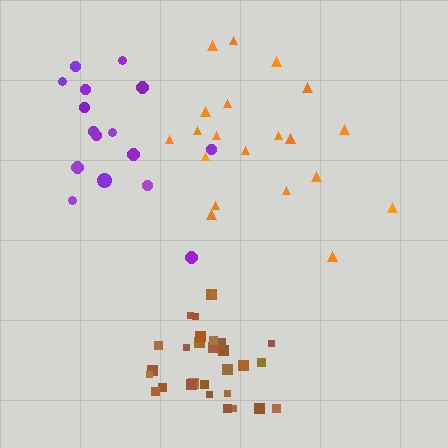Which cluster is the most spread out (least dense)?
Orange.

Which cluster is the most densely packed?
Brown.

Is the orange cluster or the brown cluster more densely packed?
Brown.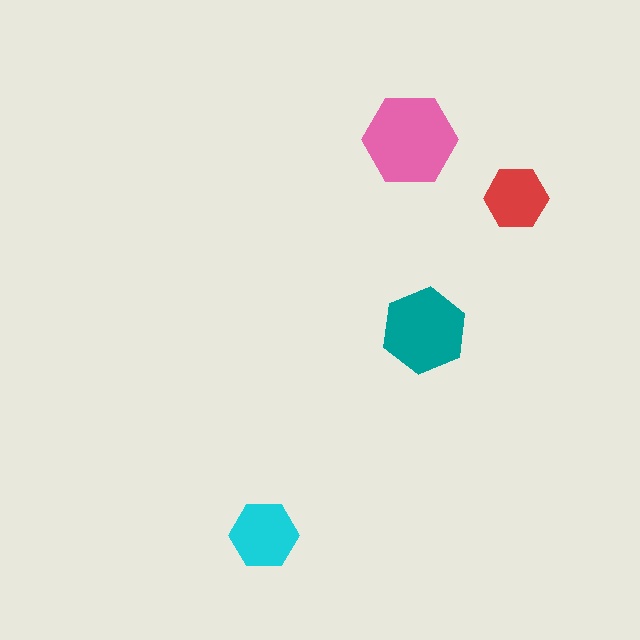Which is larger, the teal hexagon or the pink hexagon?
The pink one.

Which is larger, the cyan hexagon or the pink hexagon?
The pink one.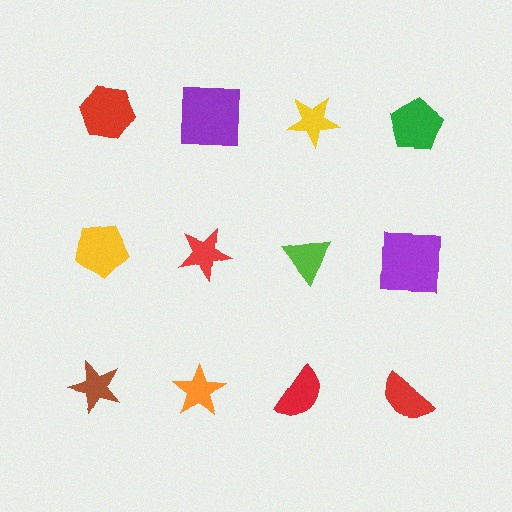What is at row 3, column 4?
A red semicircle.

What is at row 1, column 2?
A purple square.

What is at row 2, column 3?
A lime triangle.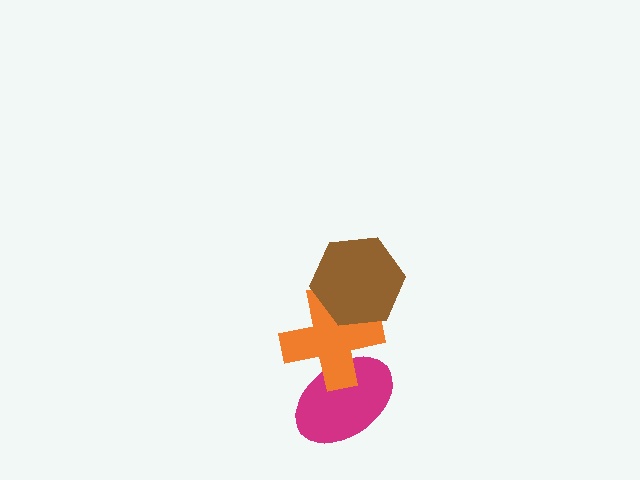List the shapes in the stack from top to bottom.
From top to bottom: the brown hexagon, the orange cross, the magenta ellipse.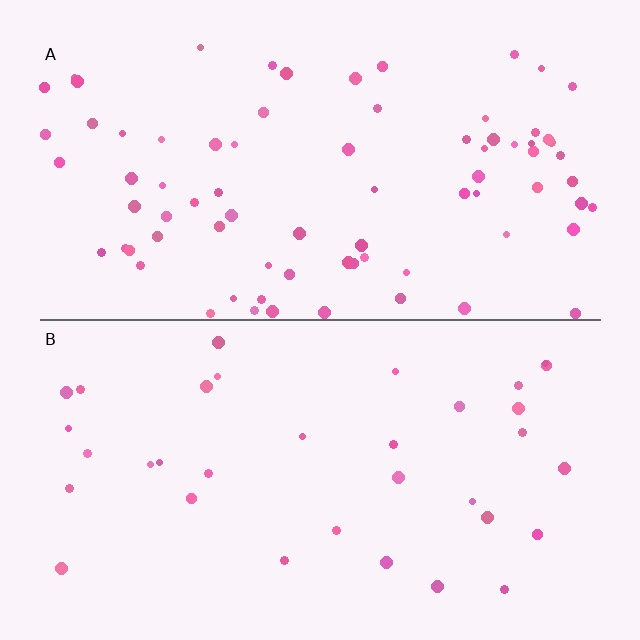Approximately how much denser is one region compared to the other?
Approximately 2.3× — region A over region B.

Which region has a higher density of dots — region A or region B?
A (the top).